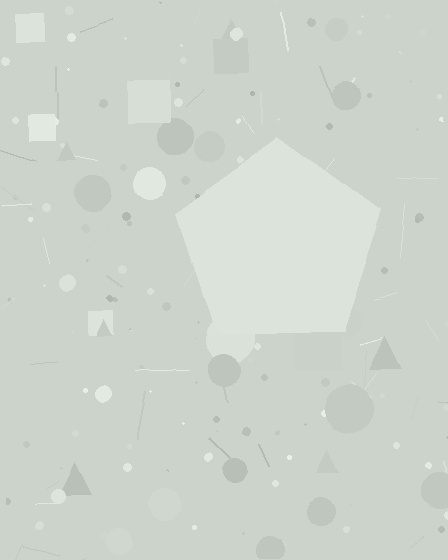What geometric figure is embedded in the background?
A pentagon is embedded in the background.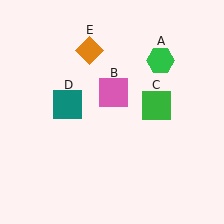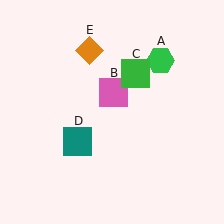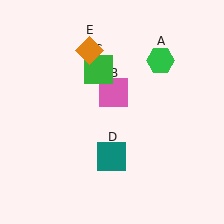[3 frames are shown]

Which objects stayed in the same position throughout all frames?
Green hexagon (object A) and pink square (object B) and orange diamond (object E) remained stationary.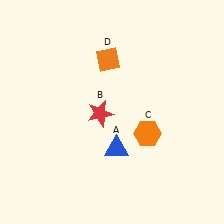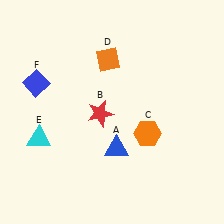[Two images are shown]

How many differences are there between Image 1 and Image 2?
There are 2 differences between the two images.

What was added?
A cyan triangle (E), a blue diamond (F) were added in Image 2.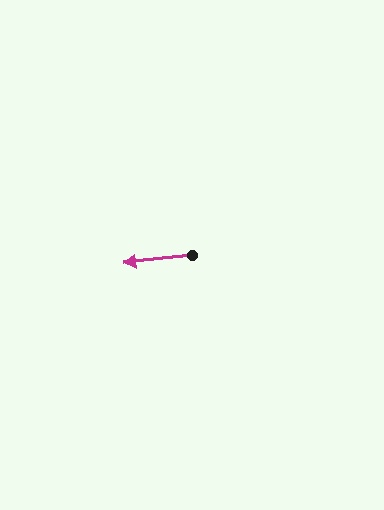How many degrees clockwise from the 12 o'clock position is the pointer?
Approximately 264 degrees.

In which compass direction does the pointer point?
West.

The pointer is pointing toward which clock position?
Roughly 9 o'clock.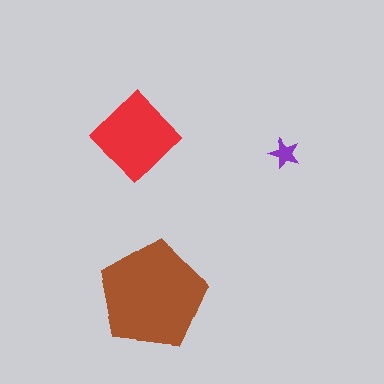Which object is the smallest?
The purple star.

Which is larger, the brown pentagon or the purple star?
The brown pentagon.